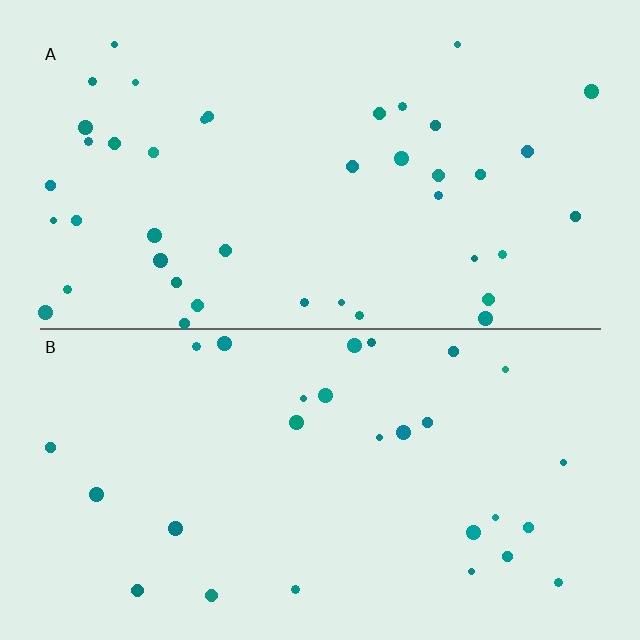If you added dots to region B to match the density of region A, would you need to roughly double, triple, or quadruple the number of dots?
Approximately double.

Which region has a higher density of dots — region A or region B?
A (the top).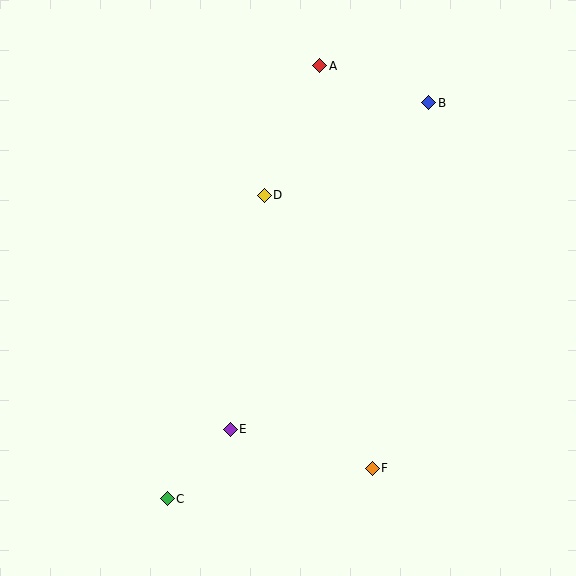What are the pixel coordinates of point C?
Point C is at (167, 499).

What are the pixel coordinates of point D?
Point D is at (264, 195).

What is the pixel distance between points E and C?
The distance between E and C is 94 pixels.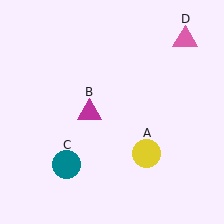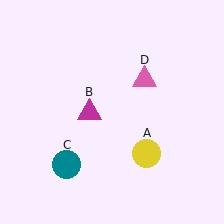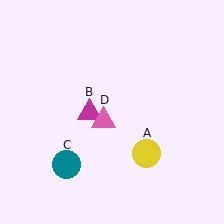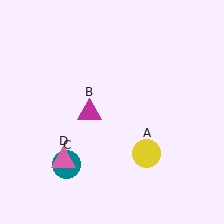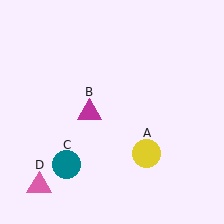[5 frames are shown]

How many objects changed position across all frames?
1 object changed position: pink triangle (object D).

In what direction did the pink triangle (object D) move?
The pink triangle (object D) moved down and to the left.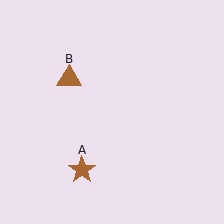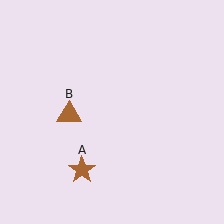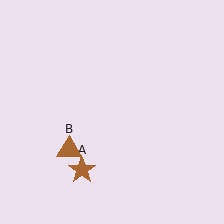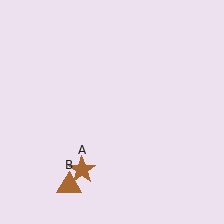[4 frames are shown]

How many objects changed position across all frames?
1 object changed position: brown triangle (object B).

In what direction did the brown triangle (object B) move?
The brown triangle (object B) moved down.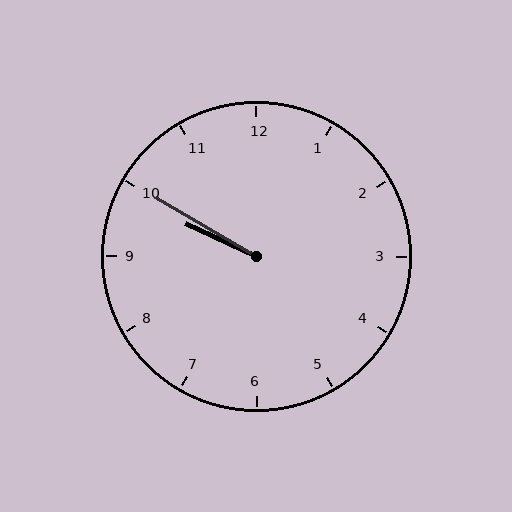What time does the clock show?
9:50.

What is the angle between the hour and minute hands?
Approximately 5 degrees.